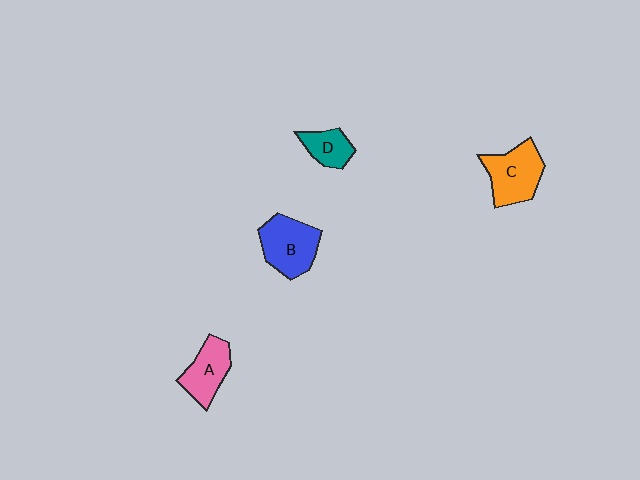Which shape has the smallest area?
Shape D (teal).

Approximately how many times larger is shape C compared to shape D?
Approximately 1.8 times.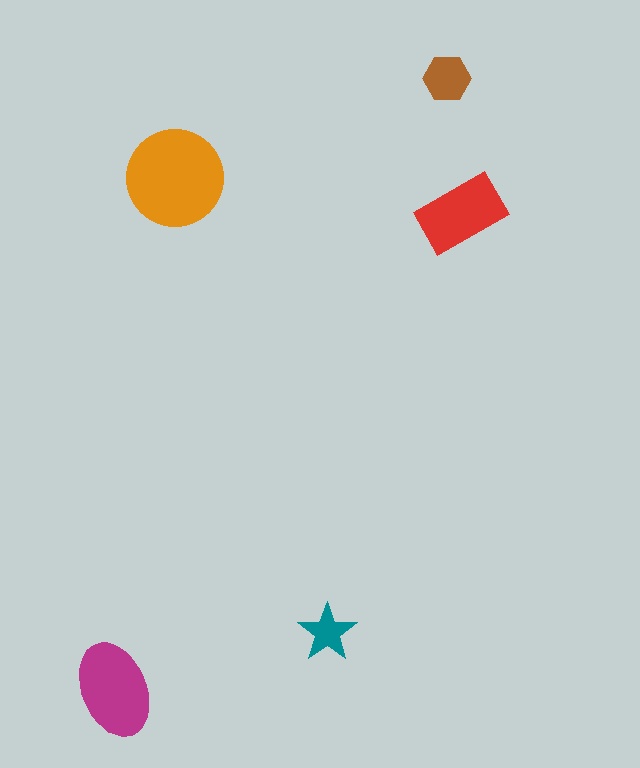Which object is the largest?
The orange circle.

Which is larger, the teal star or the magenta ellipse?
The magenta ellipse.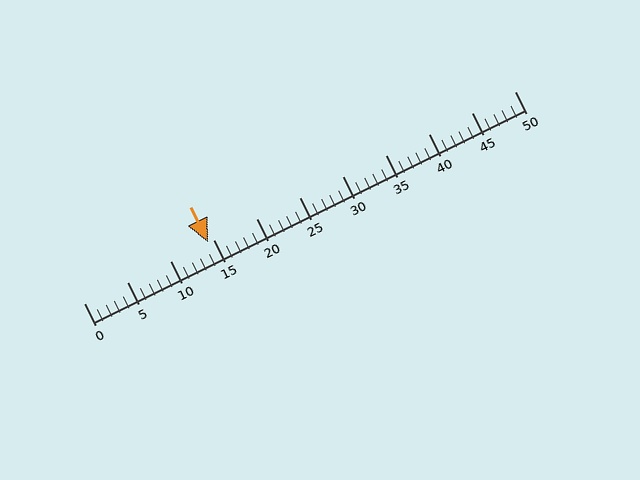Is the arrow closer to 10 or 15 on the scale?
The arrow is closer to 15.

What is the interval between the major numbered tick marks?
The major tick marks are spaced 5 units apart.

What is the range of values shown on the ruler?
The ruler shows values from 0 to 50.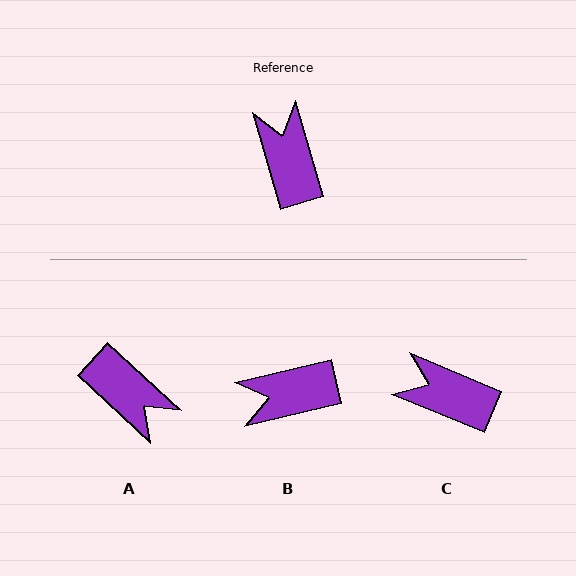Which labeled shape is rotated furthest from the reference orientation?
A, about 149 degrees away.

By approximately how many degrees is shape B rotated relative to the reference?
Approximately 87 degrees counter-clockwise.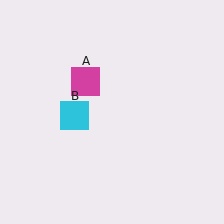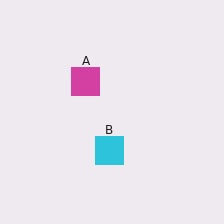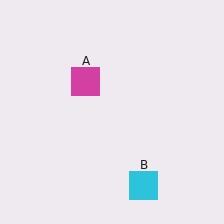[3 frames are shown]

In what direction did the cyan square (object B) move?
The cyan square (object B) moved down and to the right.